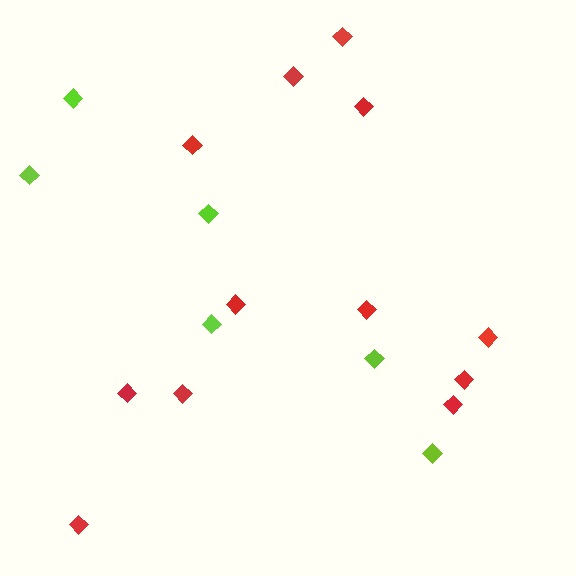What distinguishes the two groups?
There are 2 groups: one group of red diamonds (12) and one group of lime diamonds (6).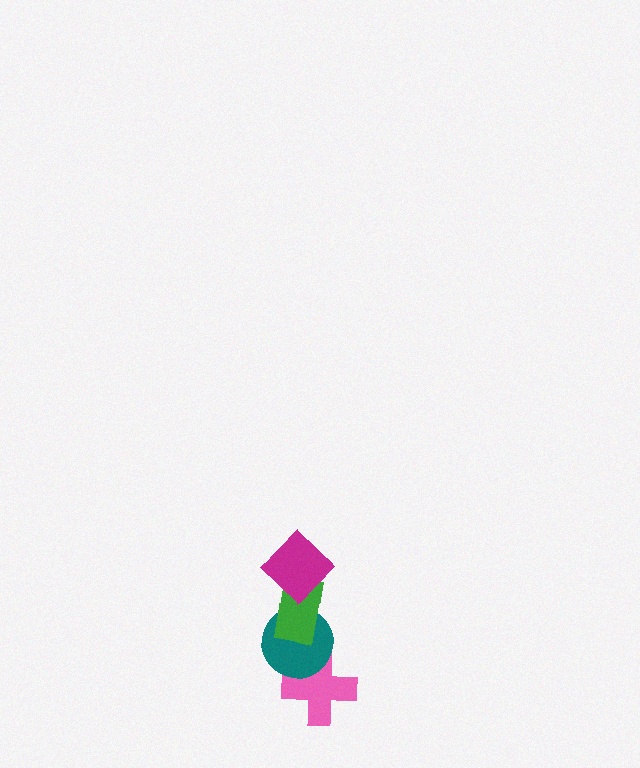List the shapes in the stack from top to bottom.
From top to bottom: the magenta diamond, the green rectangle, the teal circle, the pink cross.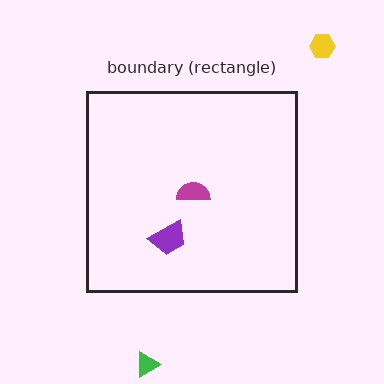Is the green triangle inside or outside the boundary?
Outside.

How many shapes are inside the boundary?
2 inside, 2 outside.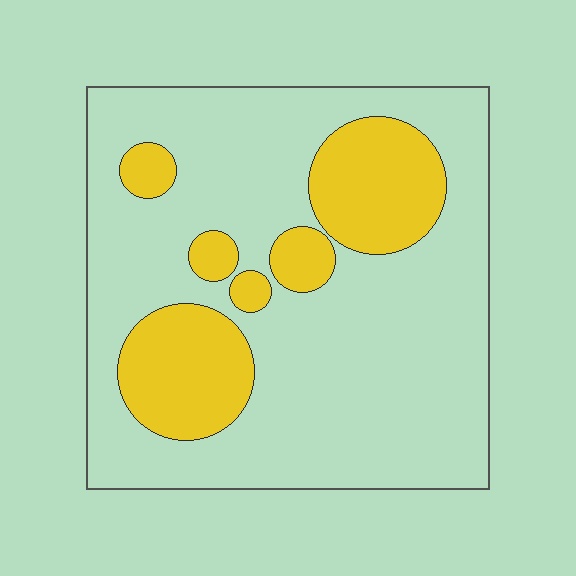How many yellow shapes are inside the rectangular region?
6.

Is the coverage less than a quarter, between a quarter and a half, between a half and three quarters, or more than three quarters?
Less than a quarter.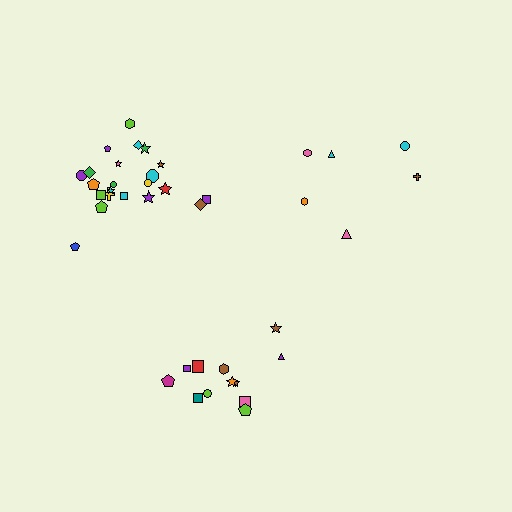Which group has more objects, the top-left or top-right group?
The top-left group.